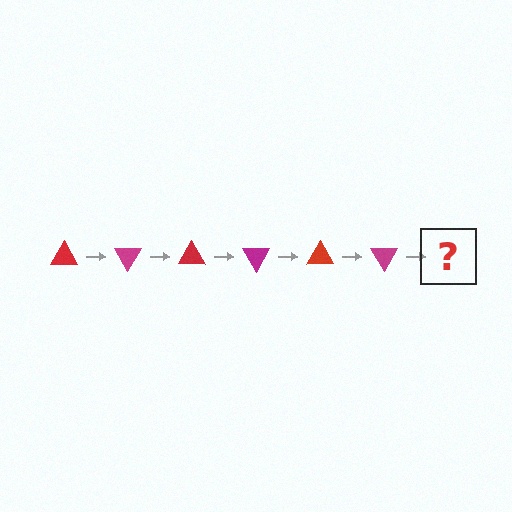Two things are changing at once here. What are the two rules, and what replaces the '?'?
The two rules are that it rotates 60 degrees each step and the color cycles through red and magenta. The '?' should be a red triangle, rotated 360 degrees from the start.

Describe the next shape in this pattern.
It should be a red triangle, rotated 360 degrees from the start.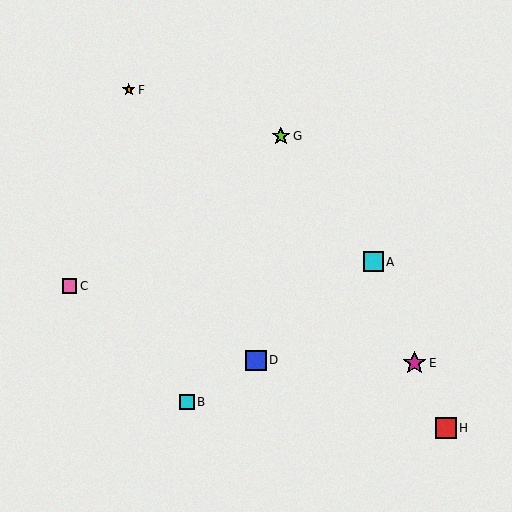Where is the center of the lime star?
The center of the lime star is at (281, 136).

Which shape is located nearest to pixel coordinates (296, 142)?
The lime star (labeled G) at (281, 136) is nearest to that location.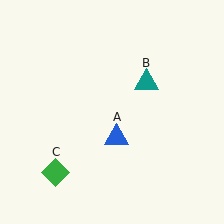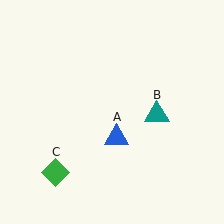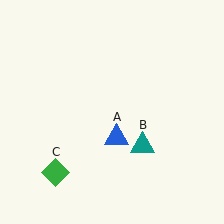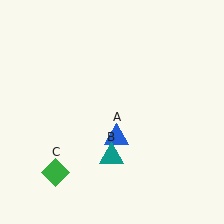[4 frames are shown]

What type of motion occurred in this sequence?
The teal triangle (object B) rotated clockwise around the center of the scene.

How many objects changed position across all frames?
1 object changed position: teal triangle (object B).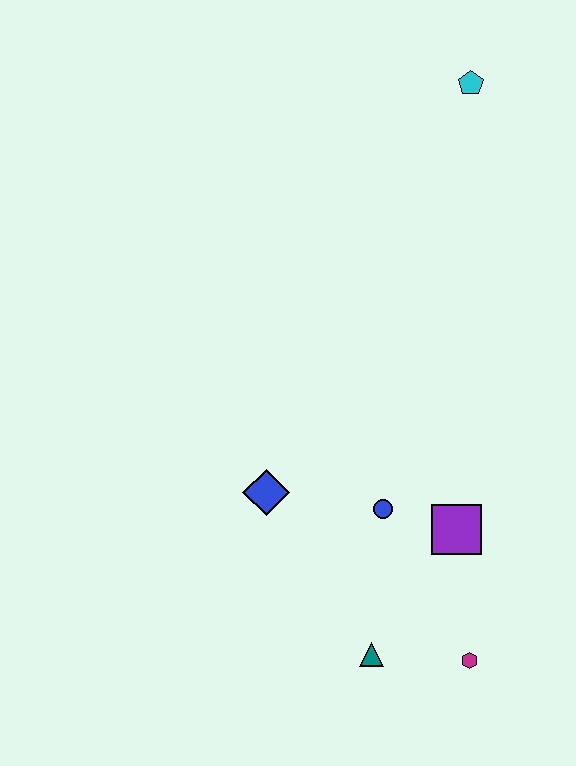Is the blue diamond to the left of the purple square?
Yes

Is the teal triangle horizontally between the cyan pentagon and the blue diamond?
Yes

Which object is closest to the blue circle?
The purple square is closest to the blue circle.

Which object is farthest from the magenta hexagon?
The cyan pentagon is farthest from the magenta hexagon.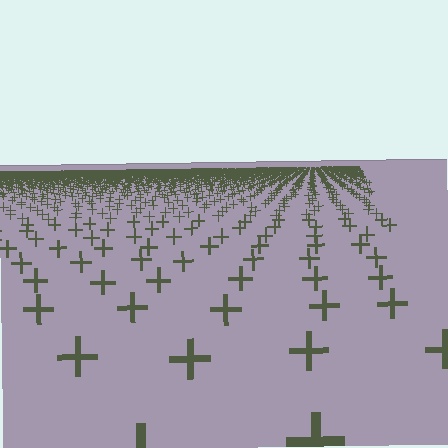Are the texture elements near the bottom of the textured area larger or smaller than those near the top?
Larger. Near the bottom, elements are closer to the viewer and appear at a bigger on-screen size.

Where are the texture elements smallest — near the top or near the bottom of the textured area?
Near the top.